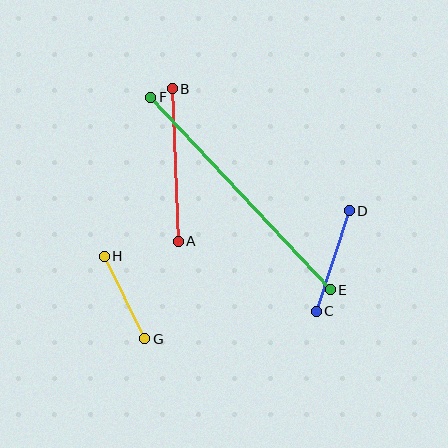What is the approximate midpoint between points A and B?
The midpoint is at approximately (175, 165) pixels.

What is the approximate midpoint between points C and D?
The midpoint is at approximately (333, 261) pixels.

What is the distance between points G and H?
The distance is approximately 92 pixels.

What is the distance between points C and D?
The distance is approximately 106 pixels.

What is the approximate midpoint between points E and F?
The midpoint is at approximately (241, 193) pixels.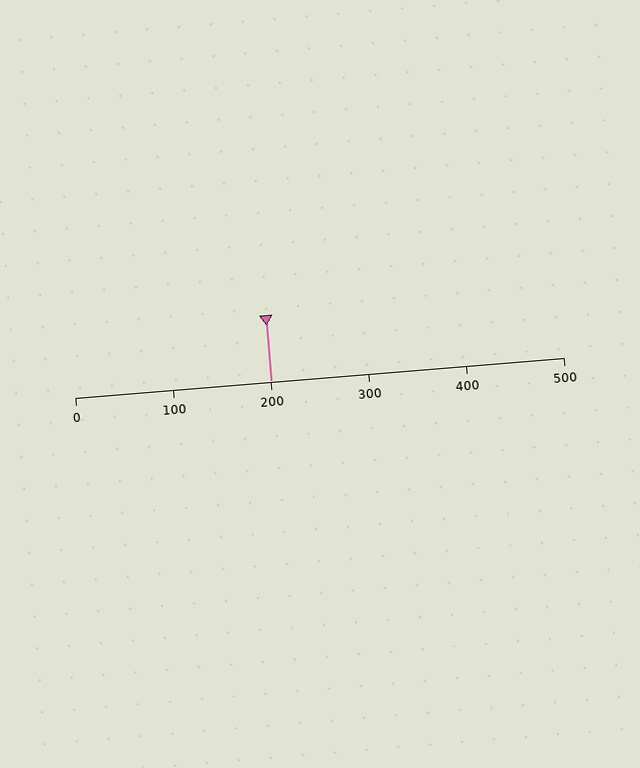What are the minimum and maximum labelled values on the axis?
The axis runs from 0 to 500.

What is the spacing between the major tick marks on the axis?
The major ticks are spaced 100 apart.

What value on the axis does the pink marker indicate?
The marker indicates approximately 200.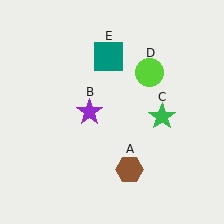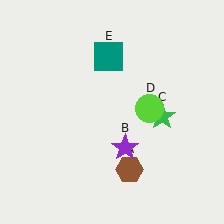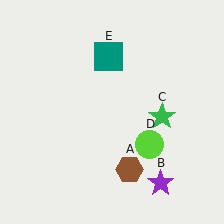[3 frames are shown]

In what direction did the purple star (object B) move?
The purple star (object B) moved down and to the right.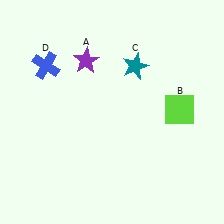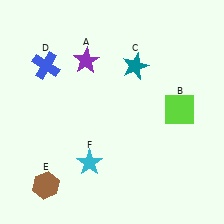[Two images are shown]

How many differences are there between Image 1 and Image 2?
There are 2 differences between the two images.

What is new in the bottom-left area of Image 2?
A cyan star (F) was added in the bottom-left area of Image 2.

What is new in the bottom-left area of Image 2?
A brown hexagon (E) was added in the bottom-left area of Image 2.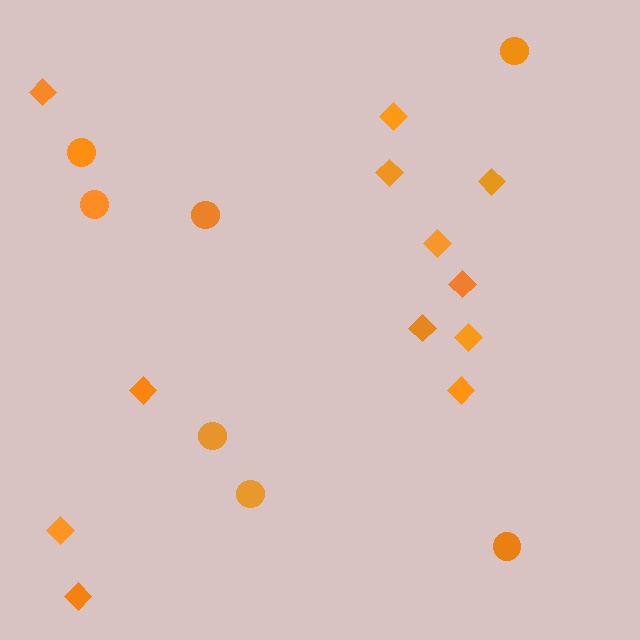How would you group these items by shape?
There are 2 groups: one group of diamonds (12) and one group of circles (7).